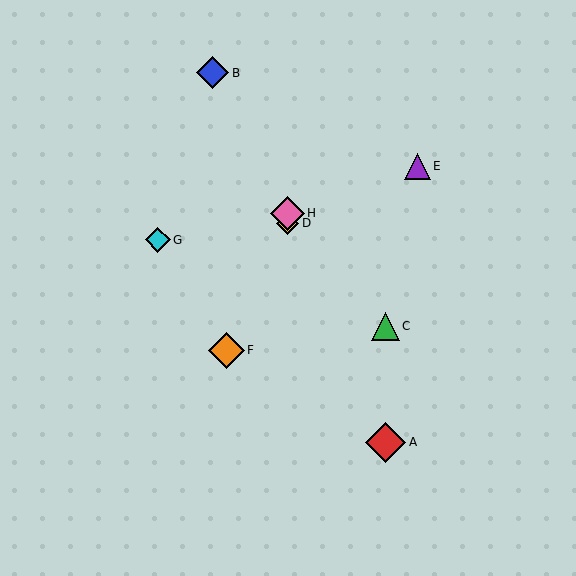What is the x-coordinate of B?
Object B is at x≈213.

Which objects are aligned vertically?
Objects D, H are aligned vertically.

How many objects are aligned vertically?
2 objects (D, H) are aligned vertically.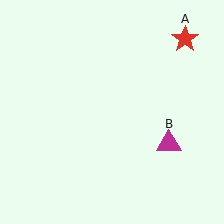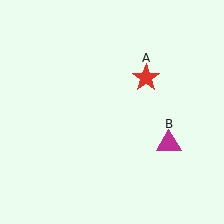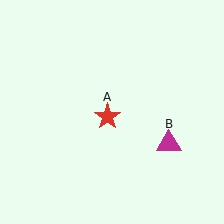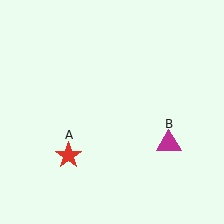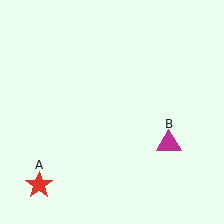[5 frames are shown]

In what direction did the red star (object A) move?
The red star (object A) moved down and to the left.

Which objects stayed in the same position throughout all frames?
Magenta triangle (object B) remained stationary.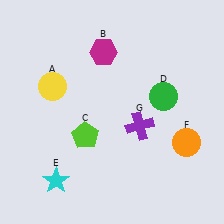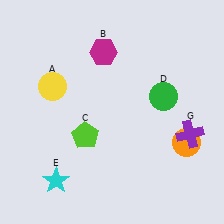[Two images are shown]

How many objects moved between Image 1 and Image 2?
1 object moved between the two images.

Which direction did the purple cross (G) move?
The purple cross (G) moved right.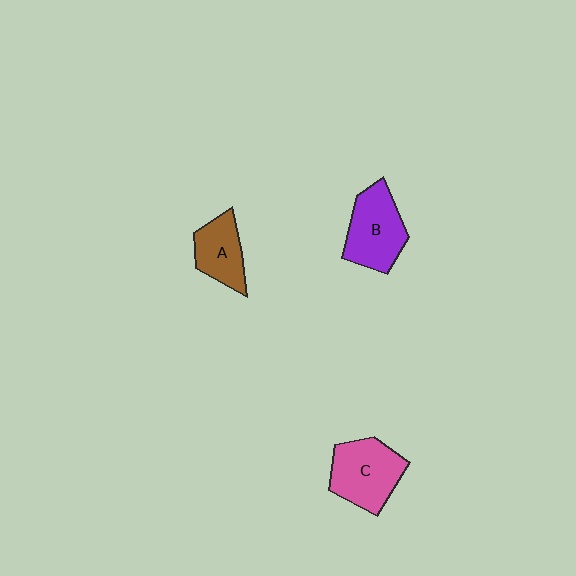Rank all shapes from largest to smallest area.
From largest to smallest: C (pink), B (purple), A (brown).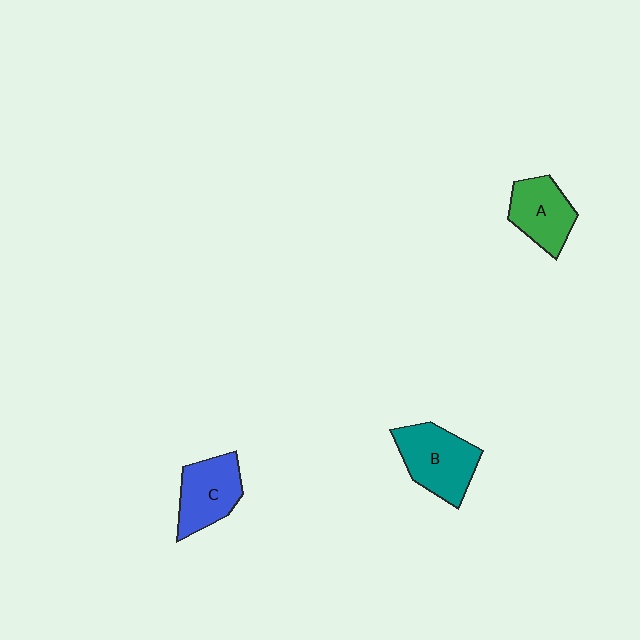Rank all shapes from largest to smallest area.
From largest to smallest: B (teal), C (blue), A (green).